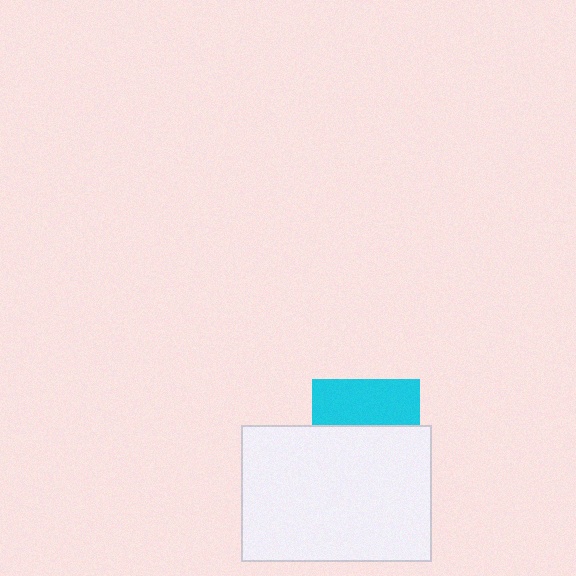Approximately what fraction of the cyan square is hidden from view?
Roughly 57% of the cyan square is hidden behind the white rectangle.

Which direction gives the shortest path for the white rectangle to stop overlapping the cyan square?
Moving down gives the shortest separation.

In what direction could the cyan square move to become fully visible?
The cyan square could move up. That would shift it out from behind the white rectangle entirely.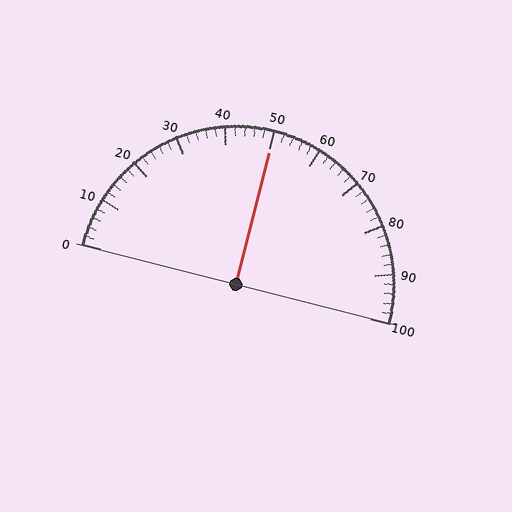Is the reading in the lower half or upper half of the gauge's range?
The reading is in the upper half of the range (0 to 100).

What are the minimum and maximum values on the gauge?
The gauge ranges from 0 to 100.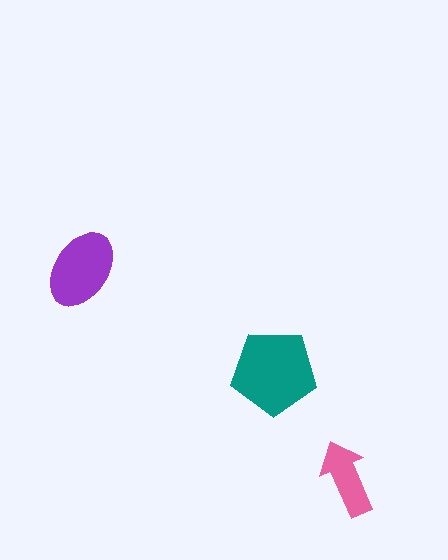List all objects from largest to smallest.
The teal pentagon, the purple ellipse, the pink arrow.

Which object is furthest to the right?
The pink arrow is rightmost.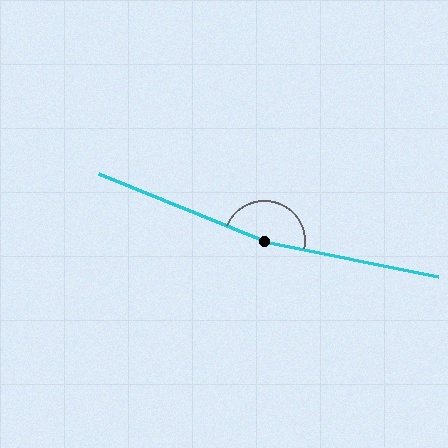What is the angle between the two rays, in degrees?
Approximately 170 degrees.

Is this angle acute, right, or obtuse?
It is obtuse.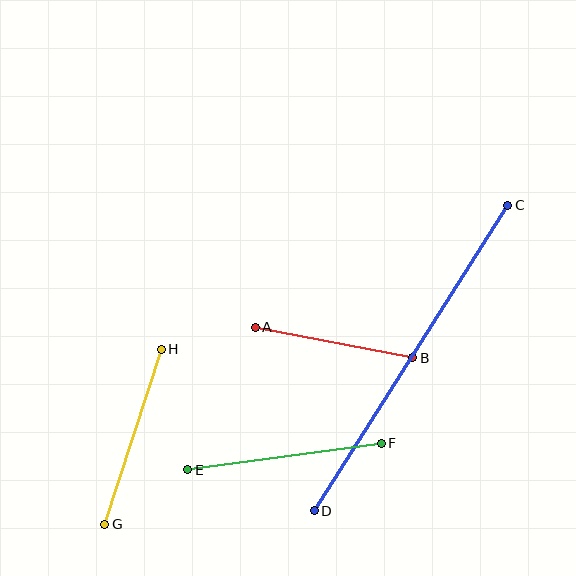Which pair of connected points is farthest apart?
Points C and D are farthest apart.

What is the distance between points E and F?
The distance is approximately 195 pixels.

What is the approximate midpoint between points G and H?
The midpoint is at approximately (133, 437) pixels.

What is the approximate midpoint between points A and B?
The midpoint is at approximately (334, 343) pixels.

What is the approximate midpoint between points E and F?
The midpoint is at approximately (285, 456) pixels.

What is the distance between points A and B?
The distance is approximately 160 pixels.